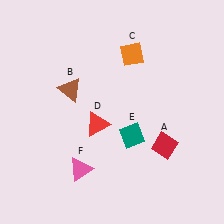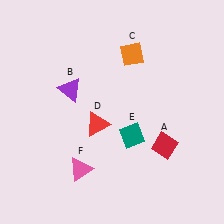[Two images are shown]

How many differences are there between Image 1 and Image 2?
There is 1 difference between the two images.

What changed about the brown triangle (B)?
In Image 1, B is brown. In Image 2, it changed to purple.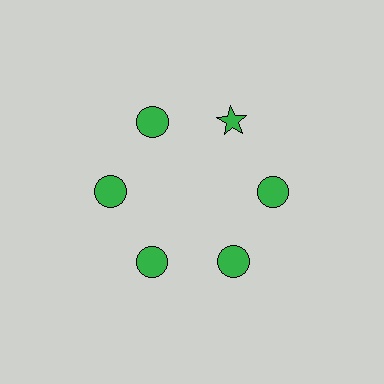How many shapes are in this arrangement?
There are 6 shapes arranged in a ring pattern.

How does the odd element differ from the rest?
It has a different shape: star instead of circle.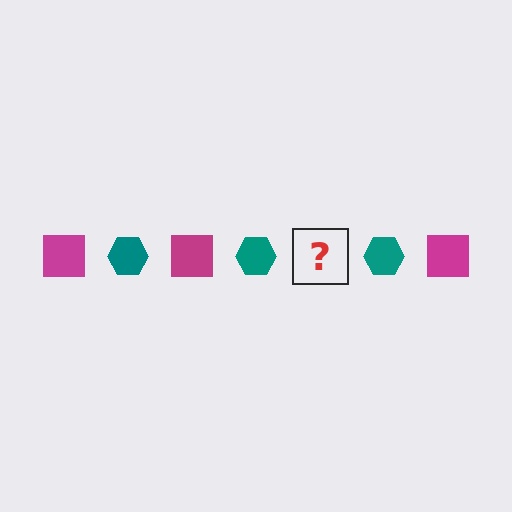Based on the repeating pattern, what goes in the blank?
The blank should be a magenta square.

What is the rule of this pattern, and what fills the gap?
The rule is that the pattern alternates between magenta square and teal hexagon. The gap should be filled with a magenta square.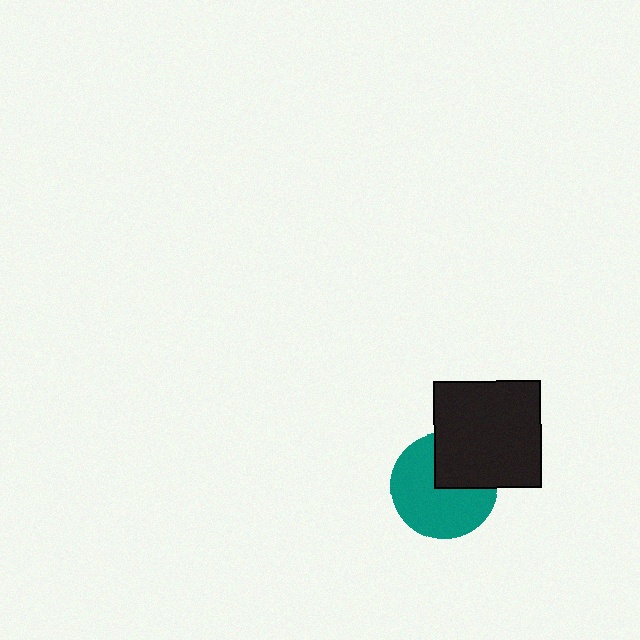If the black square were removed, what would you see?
You would see the complete teal circle.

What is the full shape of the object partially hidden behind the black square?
The partially hidden object is a teal circle.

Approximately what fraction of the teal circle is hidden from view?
Roughly 34% of the teal circle is hidden behind the black square.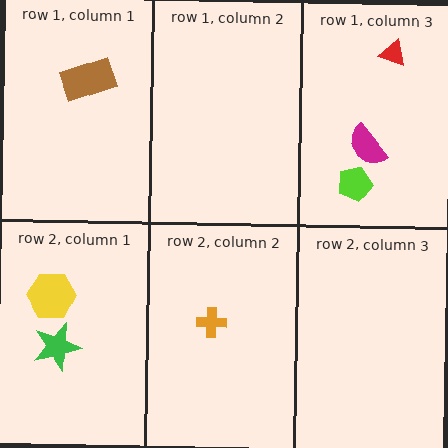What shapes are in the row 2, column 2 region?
The orange cross.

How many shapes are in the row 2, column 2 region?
1.